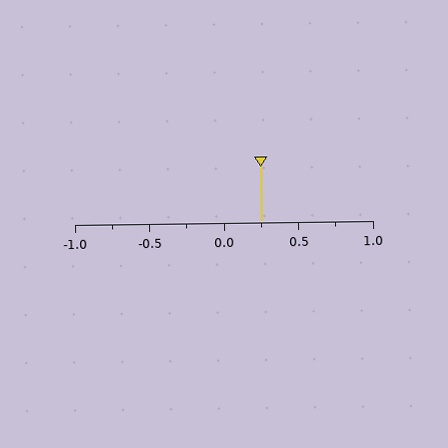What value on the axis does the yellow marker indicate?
The marker indicates approximately 0.25.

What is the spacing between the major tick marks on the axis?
The major ticks are spaced 0.5 apart.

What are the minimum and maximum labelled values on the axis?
The axis runs from -1.0 to 1.0.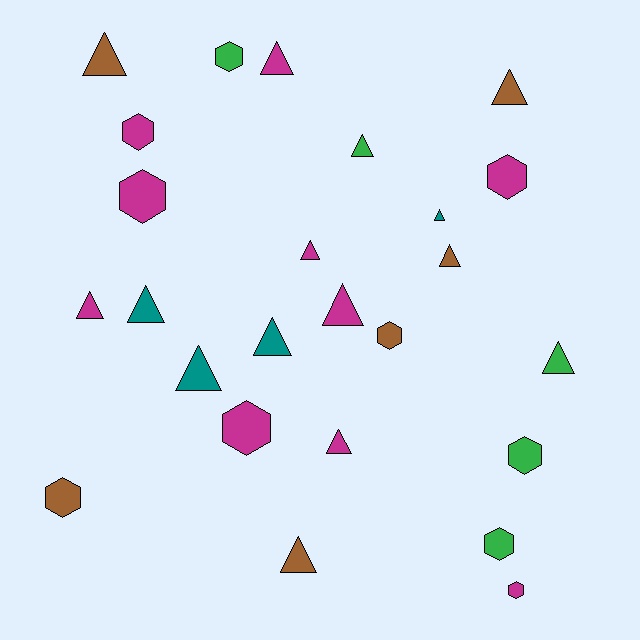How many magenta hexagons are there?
There are 5 magenta hexagons.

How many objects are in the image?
There are 25 objects.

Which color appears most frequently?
Magenta, with 10 objects.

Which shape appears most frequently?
Triangle, with 15 objects.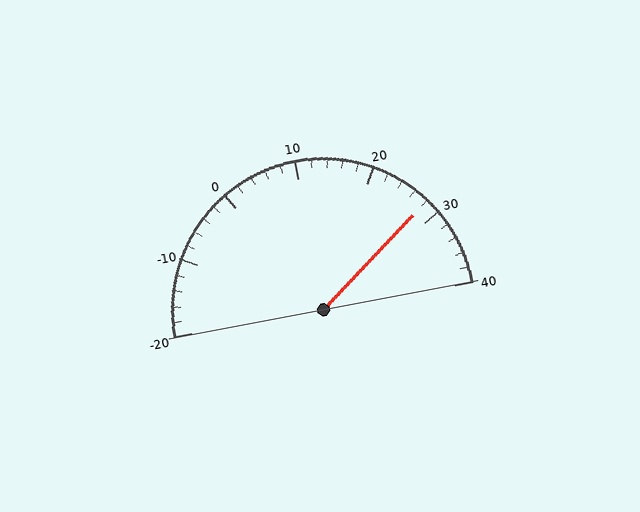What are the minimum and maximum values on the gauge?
The gauge ranges from -20 to 40.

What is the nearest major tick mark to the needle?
The nearest major tick mark is 30.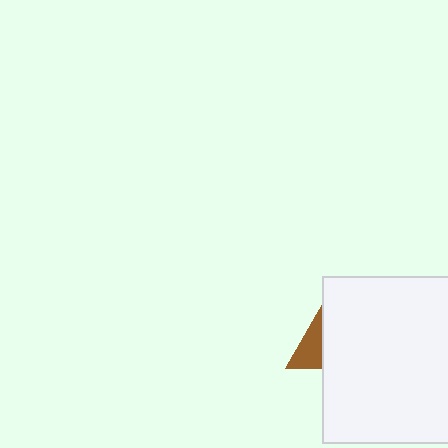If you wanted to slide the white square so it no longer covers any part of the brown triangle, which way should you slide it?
Slide it right — that is the most direct way to separate the two shapes.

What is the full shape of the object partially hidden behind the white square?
The partially hidden object is a brown triangle.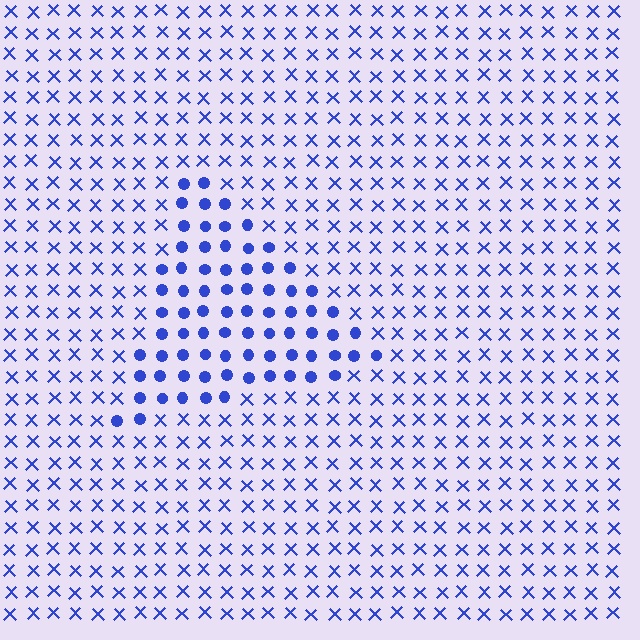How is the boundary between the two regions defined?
The boundary is defined by a change in element shape: circles inside vs. X marks outside. All elements share the same color and spacing.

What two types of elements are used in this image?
The image uses circles inside the triangle region and X marks outside it.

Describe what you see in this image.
The image is filled with small blue elements arranged in a uniform grid. A triangle-shaped region contains circles, while the surrounding area contains X marks. The boundary is defined purely by the change in element shape.